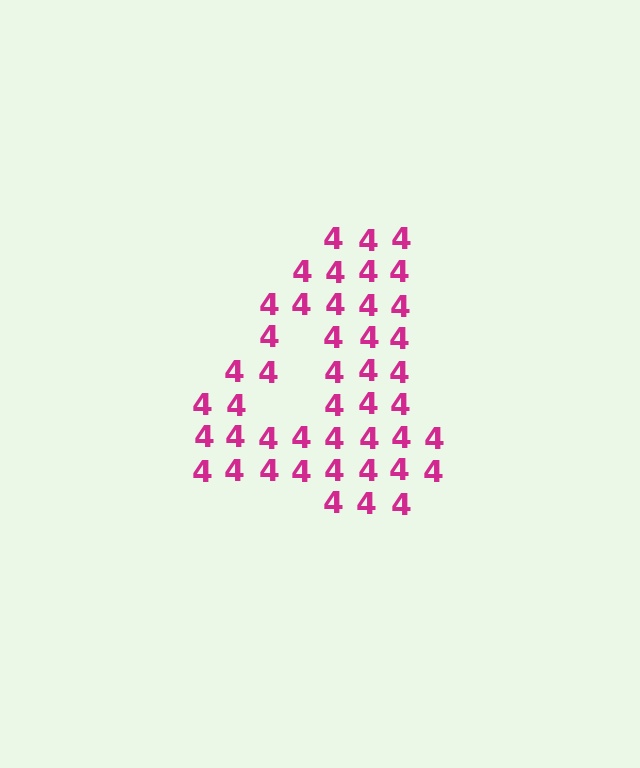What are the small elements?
The small elements are digit 4's.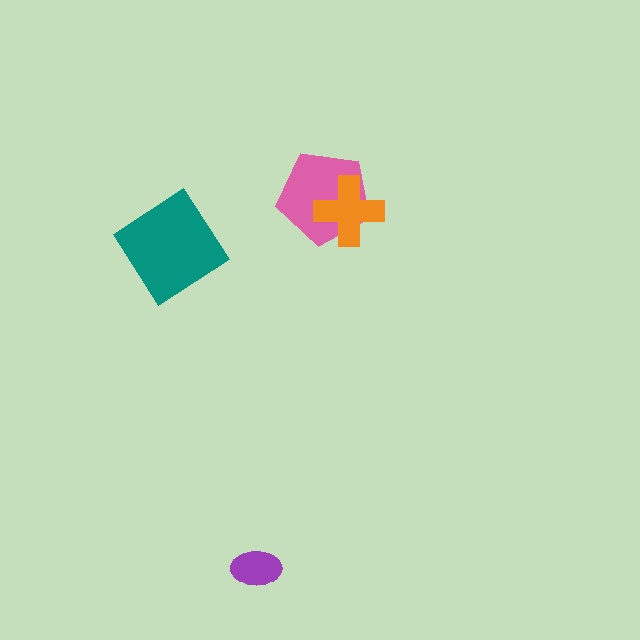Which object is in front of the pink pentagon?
The orange cross is in front of the pink pentagon.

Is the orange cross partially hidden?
No, no other shape covers it.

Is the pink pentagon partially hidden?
Yes, it is partially covered by another shape.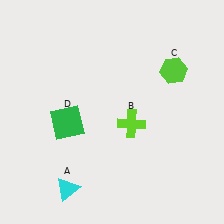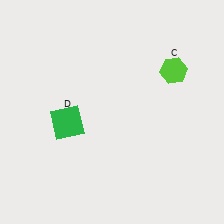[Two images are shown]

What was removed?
The cyan triangle (A), the lime cross (B) were removed in Image 2.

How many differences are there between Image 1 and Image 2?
There are 2 differences between the two images.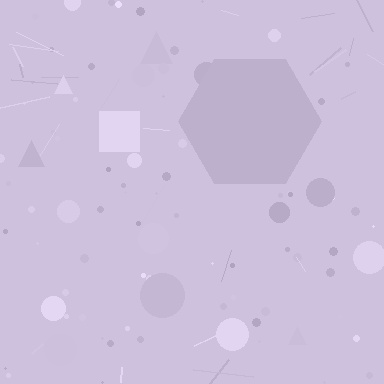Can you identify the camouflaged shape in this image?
The camouflaged shape is a hexagon.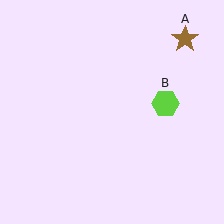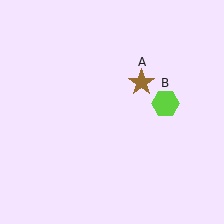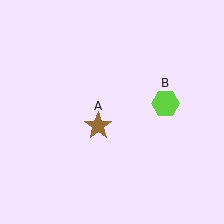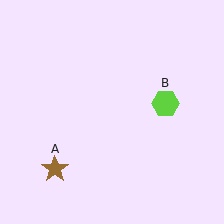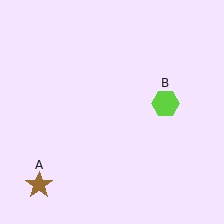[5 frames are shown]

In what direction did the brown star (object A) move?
The brown star (object A) moved down and to the left.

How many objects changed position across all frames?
1 object changed position: brown star (object A).